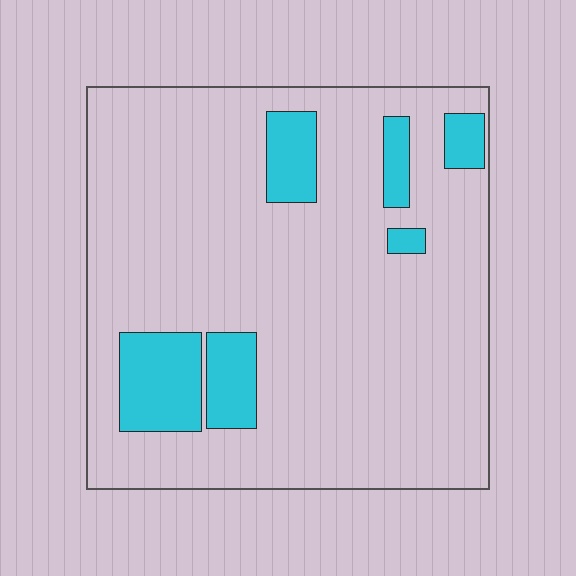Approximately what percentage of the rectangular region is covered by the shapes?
Approximately 15%.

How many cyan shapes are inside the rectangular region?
6.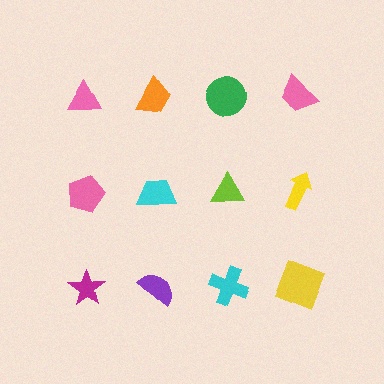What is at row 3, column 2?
A purple semicircle.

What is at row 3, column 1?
A magenta star.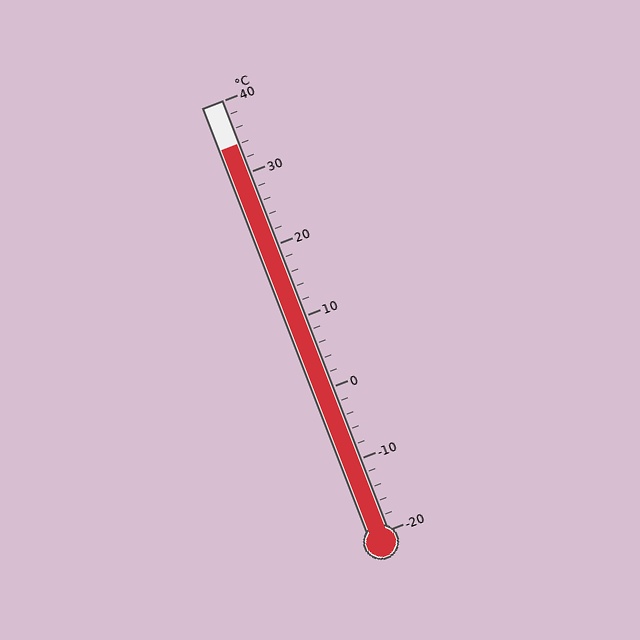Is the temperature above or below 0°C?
The temperature is above 0°C.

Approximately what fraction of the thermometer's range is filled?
The thermometer is filled to approximately 90% of its range.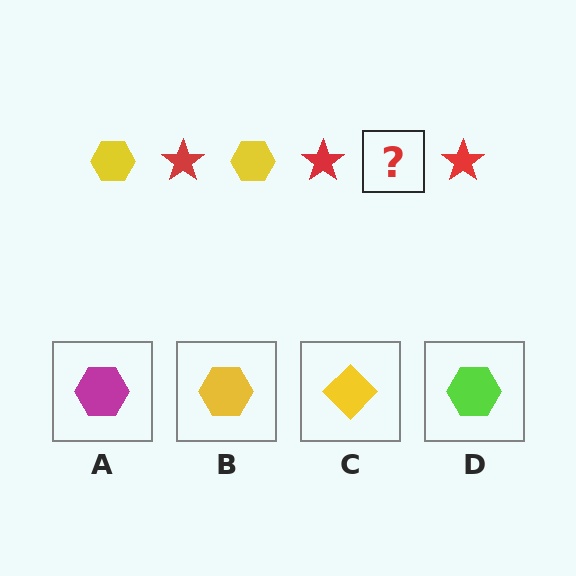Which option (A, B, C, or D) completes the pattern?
B.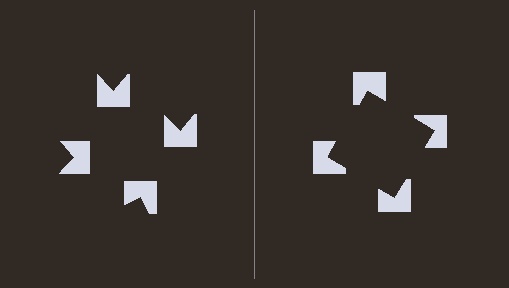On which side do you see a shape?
An illusory square appears on the right side. On the left side the wedge cuts are rotated, so no coherent shape forms.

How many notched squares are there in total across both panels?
8 — 4 on each side.